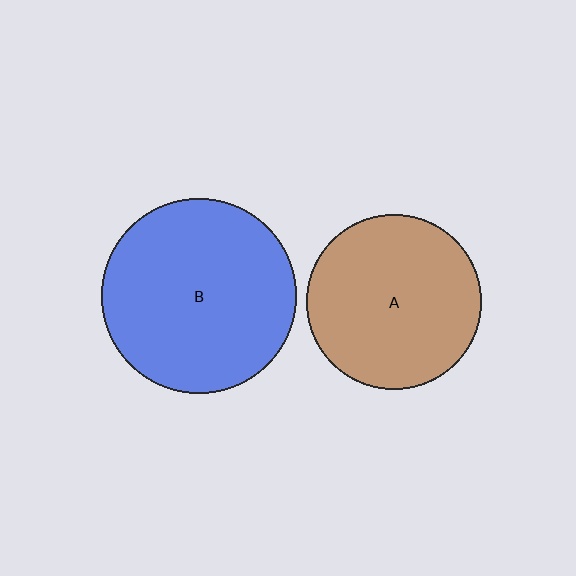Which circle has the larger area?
Circle B (blue).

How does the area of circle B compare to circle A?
Approximately 1.2 times.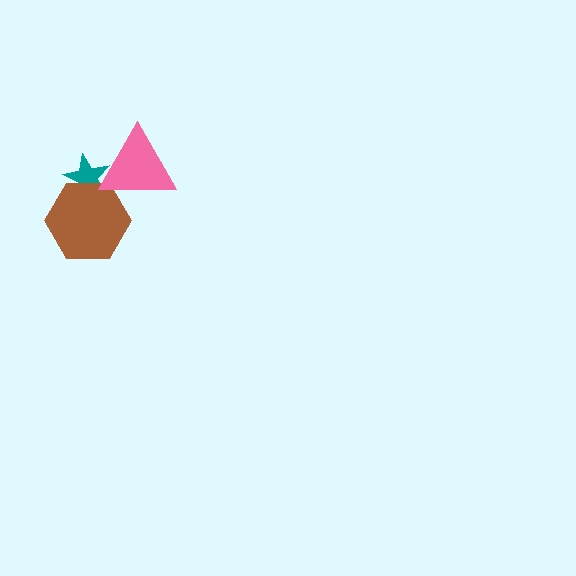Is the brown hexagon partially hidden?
Yes, it is partially covered by another shape.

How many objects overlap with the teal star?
2 objects overlap with the teal star.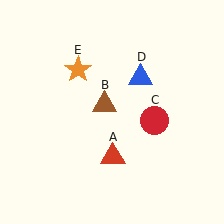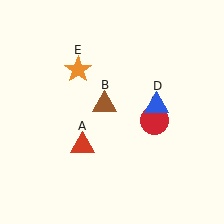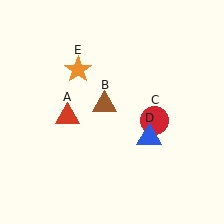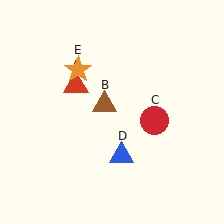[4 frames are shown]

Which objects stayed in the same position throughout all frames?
Brown triangle (object B) and red circle (object C) and orange star (object E) remained stationary.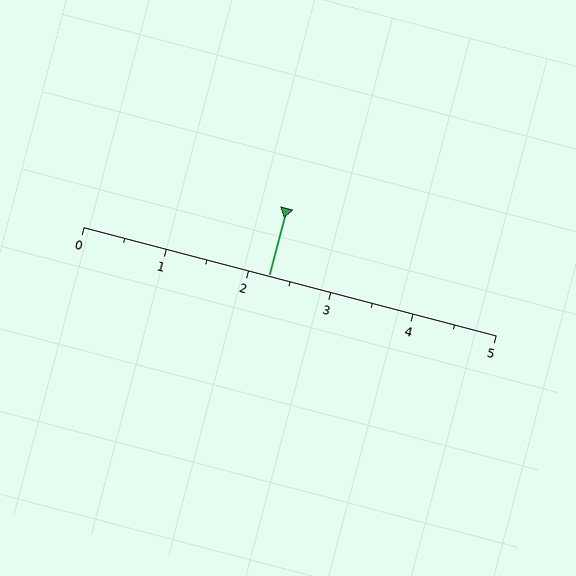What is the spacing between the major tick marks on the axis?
The major ticks are spaced 1 apart.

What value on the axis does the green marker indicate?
The marker indicates approximately 2.2.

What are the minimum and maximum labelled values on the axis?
The axis runs from 0 to 5.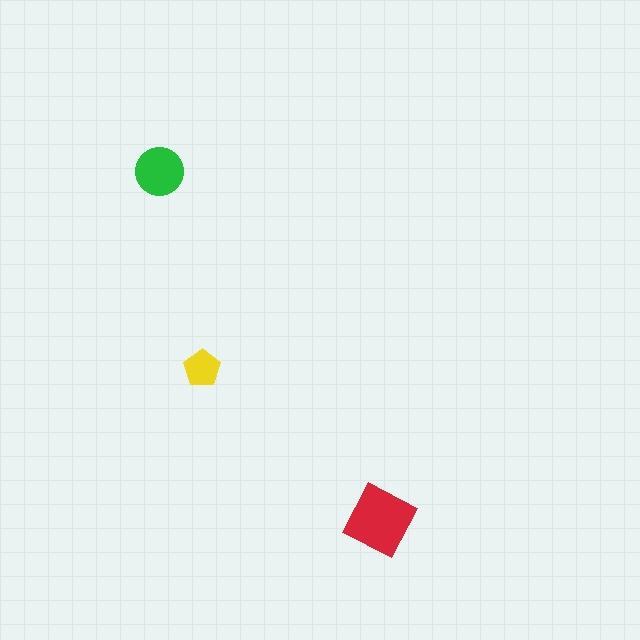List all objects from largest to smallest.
The red diamond, the green circle, the yellow pentagon.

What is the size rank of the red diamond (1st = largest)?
1st.